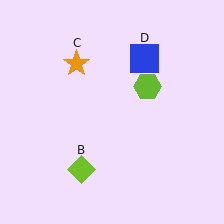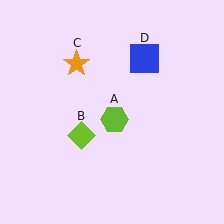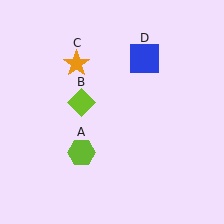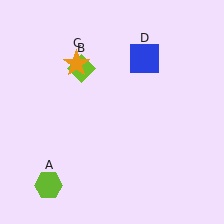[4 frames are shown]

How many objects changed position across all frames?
2 objects changed position: lime hexagon (object A), lime diamond (object B).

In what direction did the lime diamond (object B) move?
The lime diamond (object B) moved up.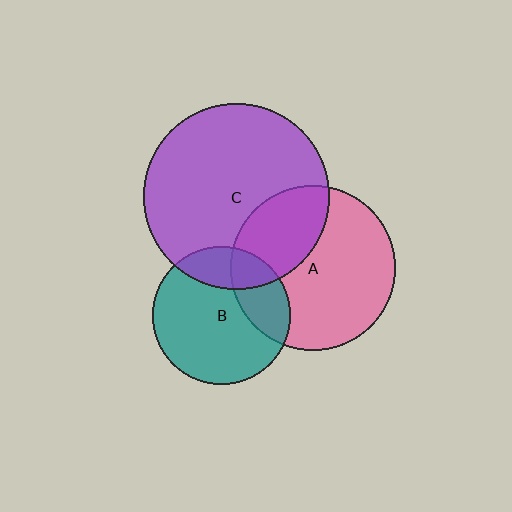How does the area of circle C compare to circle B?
Approximately 1.8 times.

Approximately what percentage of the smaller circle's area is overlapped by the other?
Approximately 25%.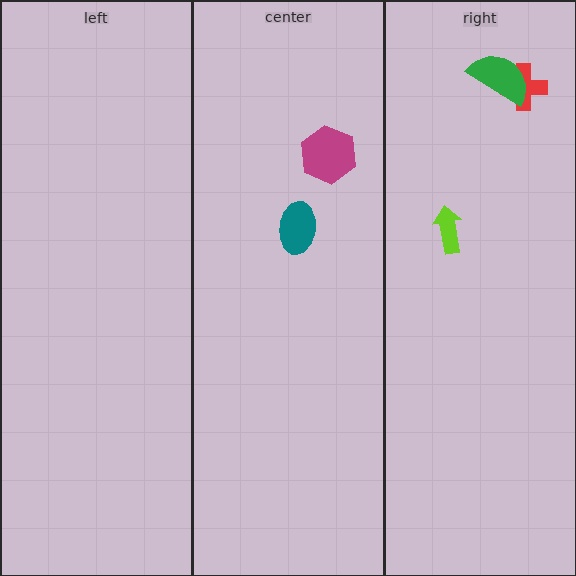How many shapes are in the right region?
3.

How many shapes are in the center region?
2.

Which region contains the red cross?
The right region.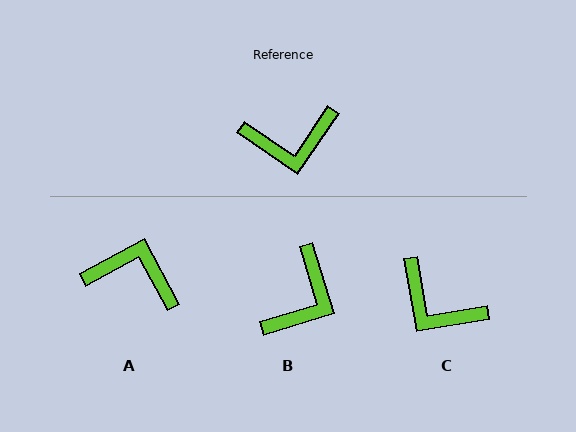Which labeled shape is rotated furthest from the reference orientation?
A, about 152 degrees away.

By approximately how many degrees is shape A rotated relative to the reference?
Approximately 152 degrees counter-clockwise.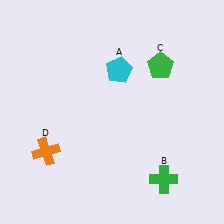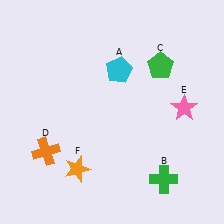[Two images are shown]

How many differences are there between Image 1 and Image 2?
There are 2 differences between the two images.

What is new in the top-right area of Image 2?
A pink star (E) was added in the top-right area of Image 2.